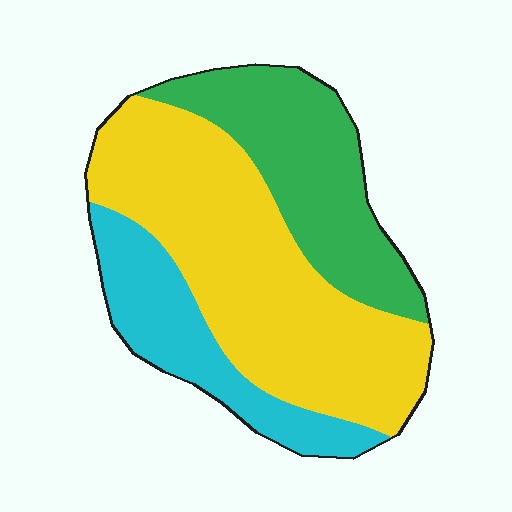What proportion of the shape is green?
Green covers about 30% of the shape.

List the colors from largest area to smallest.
From largest to smallest: yellow, green, cyan.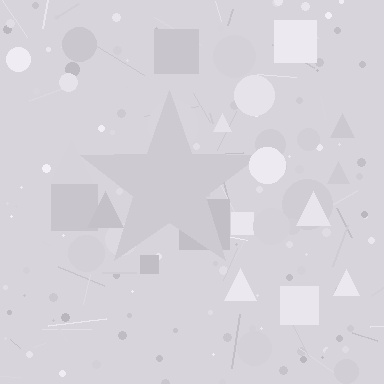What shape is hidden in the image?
A star is hidden in the image.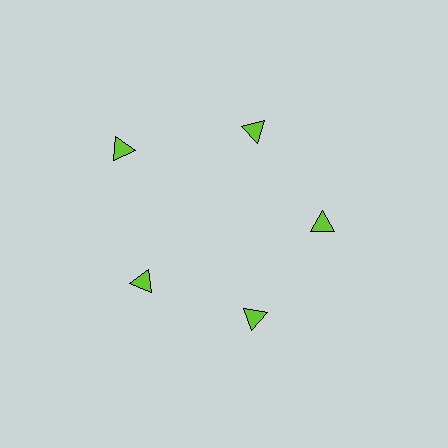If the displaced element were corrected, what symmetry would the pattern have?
It would have 5-fold rotational symmetry — the pattern would map onto itself every 72 degrees.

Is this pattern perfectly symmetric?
No. The 5 lime triangles are arranged in a ring, but one element near the 10 o'clock position is pushed outward from the center, breaking the 5-fold rotational symmetry.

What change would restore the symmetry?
The symmetry would be restored by moving it inward, back onto the ring so that all 5 triangles sit at equal angles and equal distance from the center.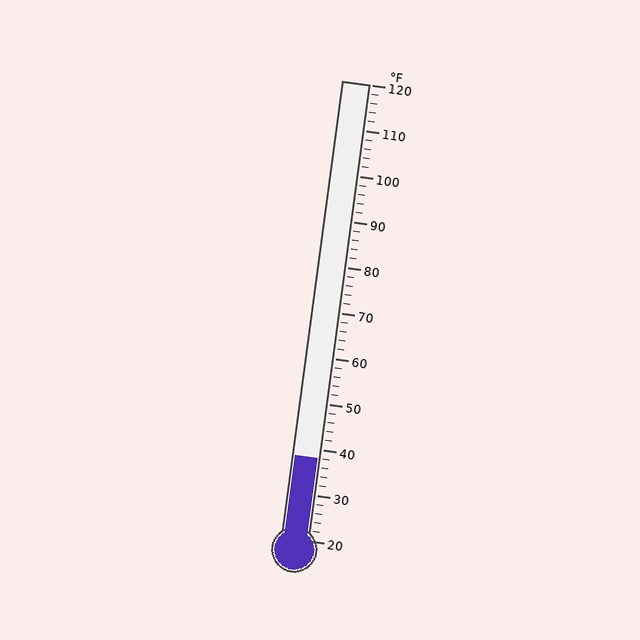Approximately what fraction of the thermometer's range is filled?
The thermometer is filled to approximately 20% of its range.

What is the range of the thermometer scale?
The thermometer scale ranges from 20°F to 120°F.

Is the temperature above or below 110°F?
The temperature is below 110°F.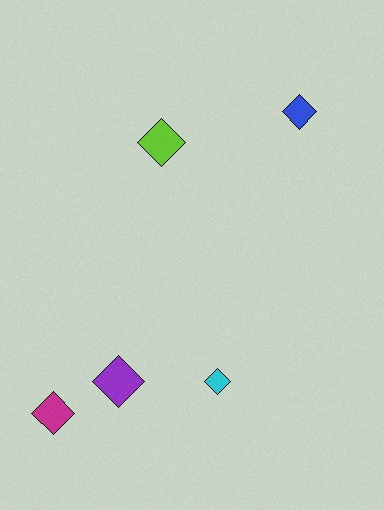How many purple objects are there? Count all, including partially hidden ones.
There is 1 purple object.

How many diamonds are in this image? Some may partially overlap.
There are 5 diamonds.